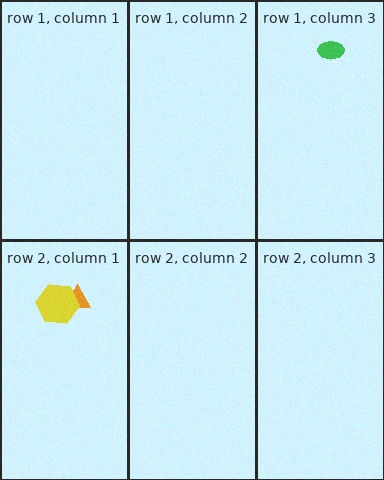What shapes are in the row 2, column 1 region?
The orange triangle, the yellow hexagon.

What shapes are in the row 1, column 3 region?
The green ellipse.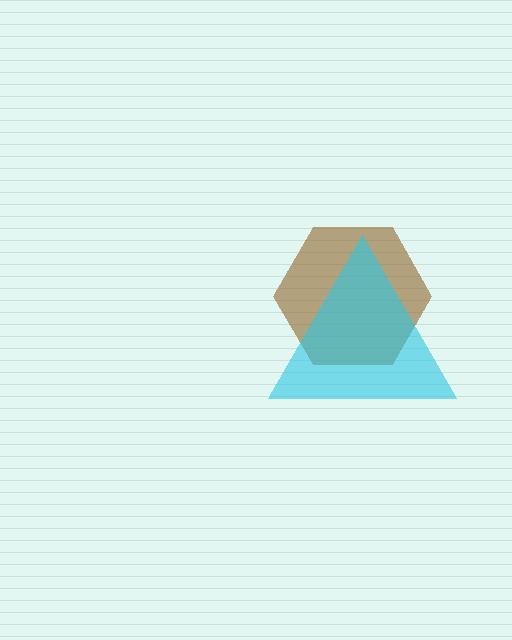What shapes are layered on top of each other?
The layered shapes are: a brown hexagon, a cyan triangle.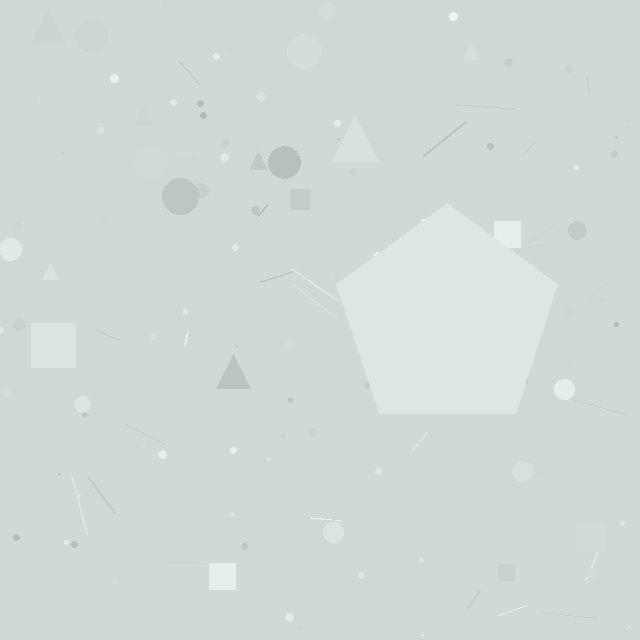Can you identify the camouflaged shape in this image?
The camouflaged shape is a pentagon.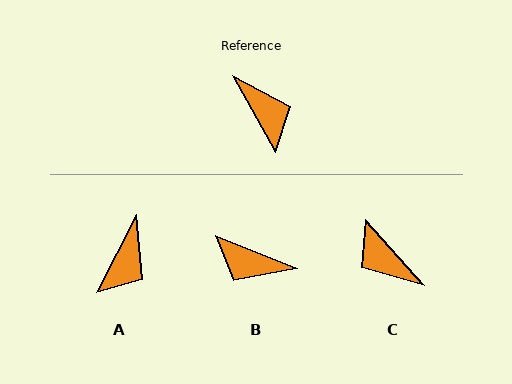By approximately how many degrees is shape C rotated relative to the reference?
Approximately 167 degrees clockwise.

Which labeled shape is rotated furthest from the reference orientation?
C, about 167 degrees away.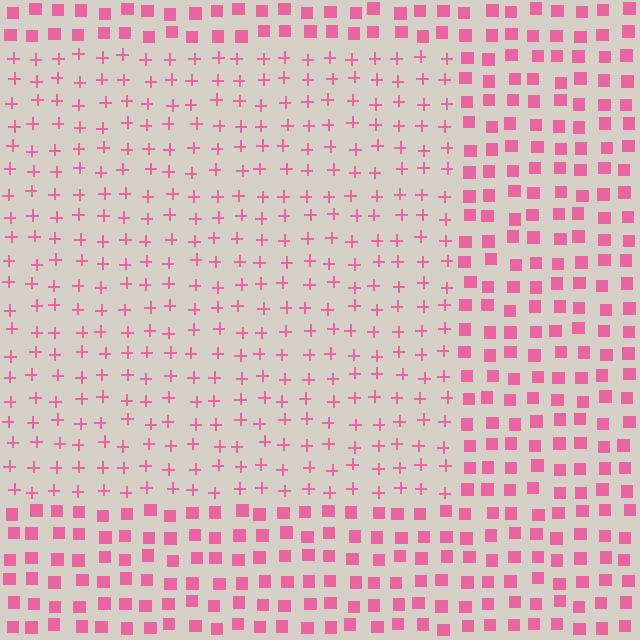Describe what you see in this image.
The image is filled with small pink elements arranged in a uniform grid. A rectangle-shaped region contains plus signs, while the surrounding area contains squares. The boundary is defined purely by the change in element shape.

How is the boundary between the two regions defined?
The boundary is defined by a change in element shape: plus signs inside vs. squares outside. All elements share the same color and spacing.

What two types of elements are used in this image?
The image uses plus signs inside the rectangle region and squares outside it.